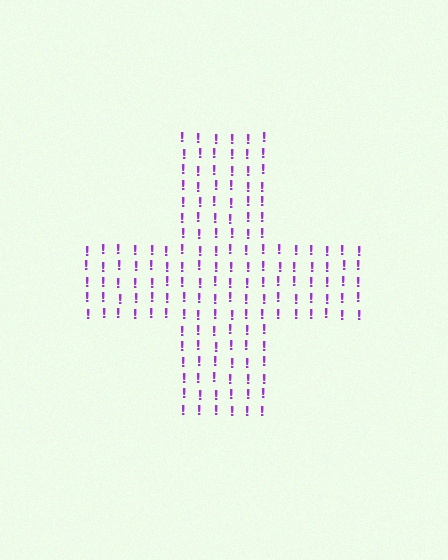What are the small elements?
The small elements are exclamation marks.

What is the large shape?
The large shape is a cross.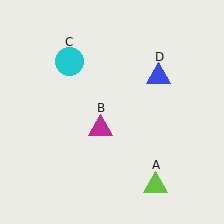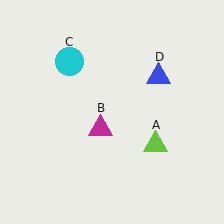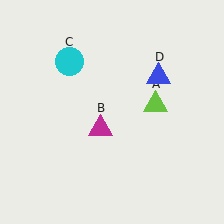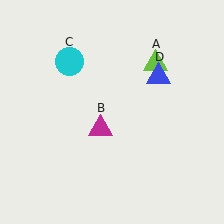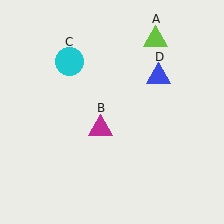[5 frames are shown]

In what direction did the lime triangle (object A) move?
The lime triangle (object A) moved up.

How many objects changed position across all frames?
1 object changed position: lime triangle (object A).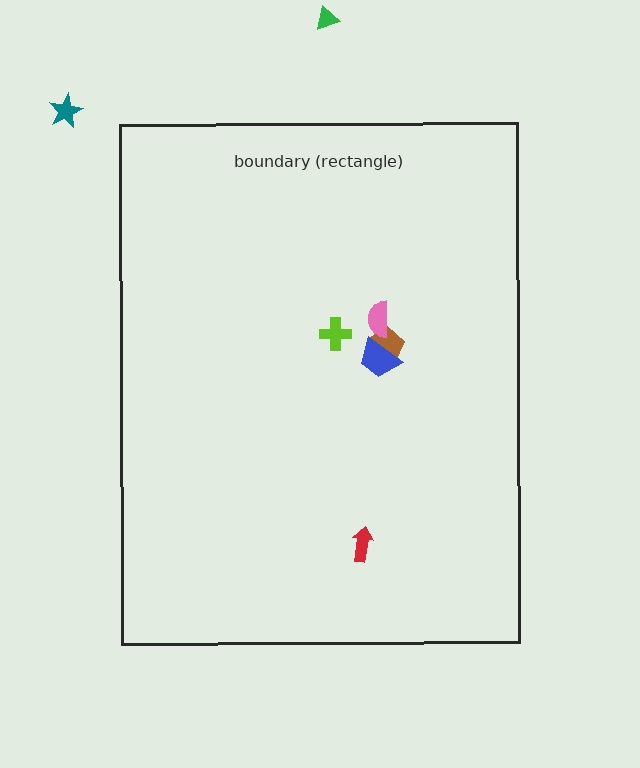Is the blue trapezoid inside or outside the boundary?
Inside.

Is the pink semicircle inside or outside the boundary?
Inside.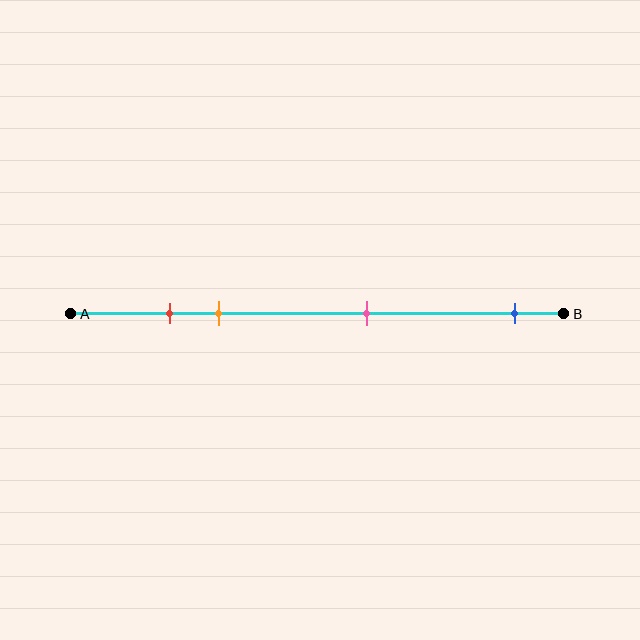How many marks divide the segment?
There are 4 marks dividing the segment.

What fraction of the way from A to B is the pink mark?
The pink mark is approximately 60% (0.6) of the way from A to B.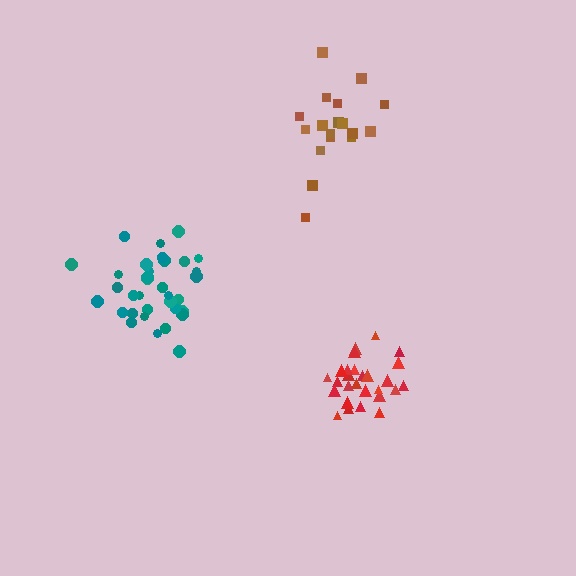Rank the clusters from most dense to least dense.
red, teal, brown.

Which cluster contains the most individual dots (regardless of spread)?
Teal (35).